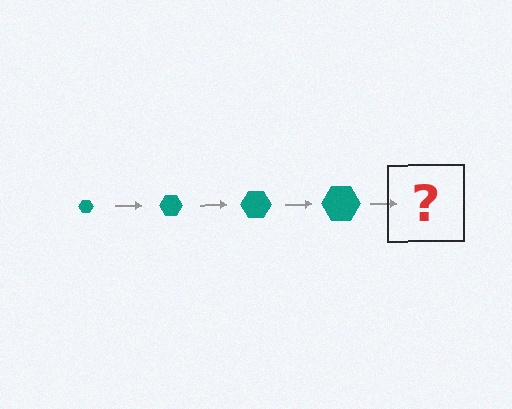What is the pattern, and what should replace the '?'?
The pattern is that the hexagon gets progressively larger each step. The '?' should be a teal hexagon, larger than the previous one.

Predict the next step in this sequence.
The next step is a teal hexagon, larger than the previous one.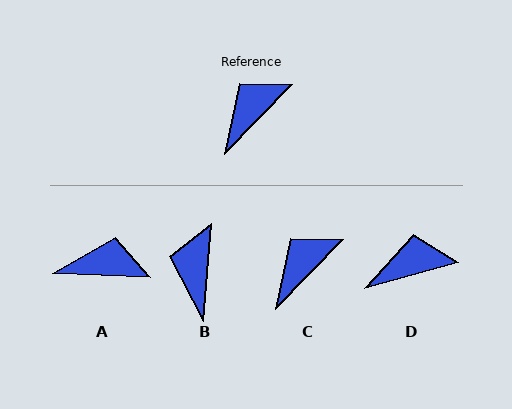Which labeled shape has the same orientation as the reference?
C.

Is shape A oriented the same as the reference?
No, it is off by about 48 degrees.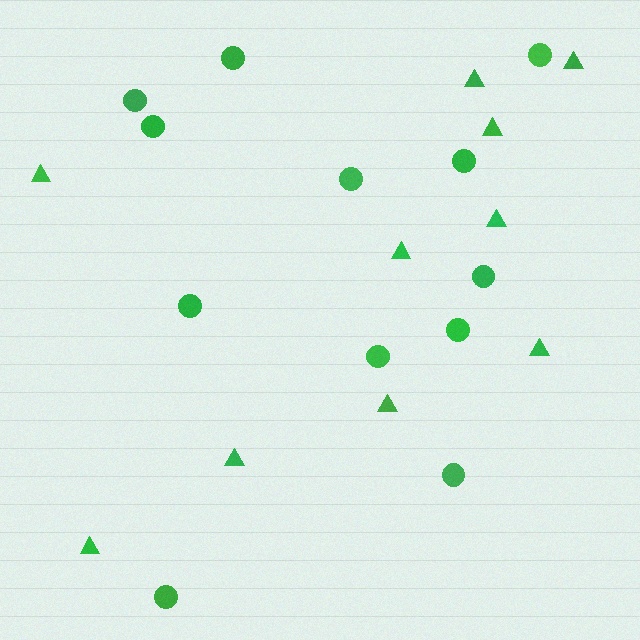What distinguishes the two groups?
There are 2 groups: one group of triangles (10) and one group of circles (12).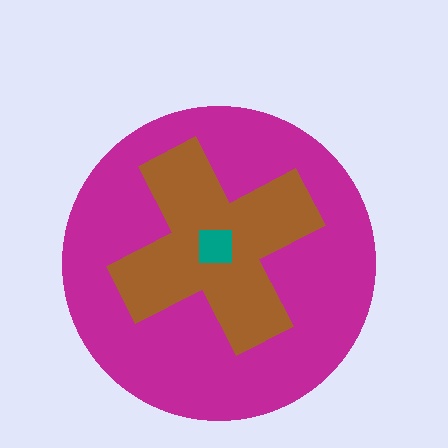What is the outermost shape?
The magenta circle.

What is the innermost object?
The teal square.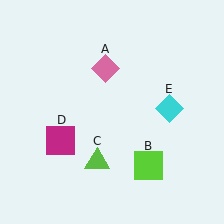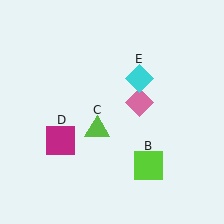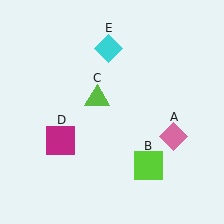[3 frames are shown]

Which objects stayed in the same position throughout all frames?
Lime square (object B) and magenta square (object D) remained stationary.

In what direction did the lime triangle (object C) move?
The lime triangle (object C) moved up.